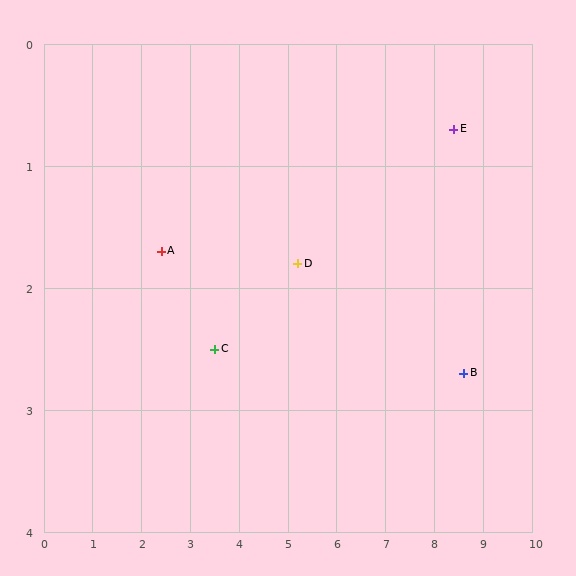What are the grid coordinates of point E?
Point E is at approximately (8.4, 0.7).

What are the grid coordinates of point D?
Point D is at approximately (5.2, 1.8).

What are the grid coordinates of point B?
Point B is at approximately (8.6, 2.7).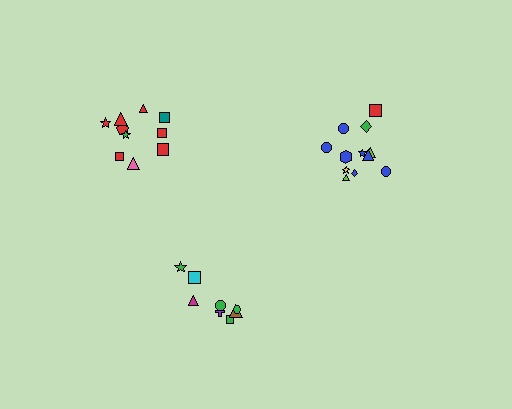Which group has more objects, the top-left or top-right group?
The top-right group.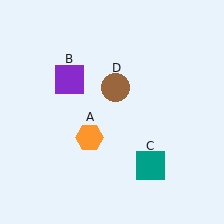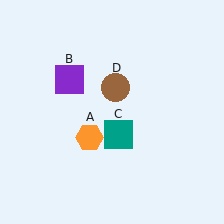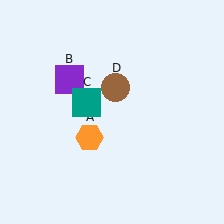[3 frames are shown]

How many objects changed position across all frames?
1 object changed position: teal square (object C).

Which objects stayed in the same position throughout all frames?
Orange hexagon (object A) and purple square (object B) and brown circle (object D) remained stationary.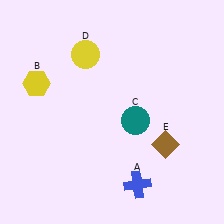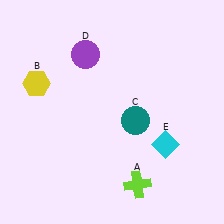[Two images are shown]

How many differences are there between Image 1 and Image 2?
There are 3 differences between the two images.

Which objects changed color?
A changed from blue to lime. D changed from yellow to purple. E changed from brown to cyan.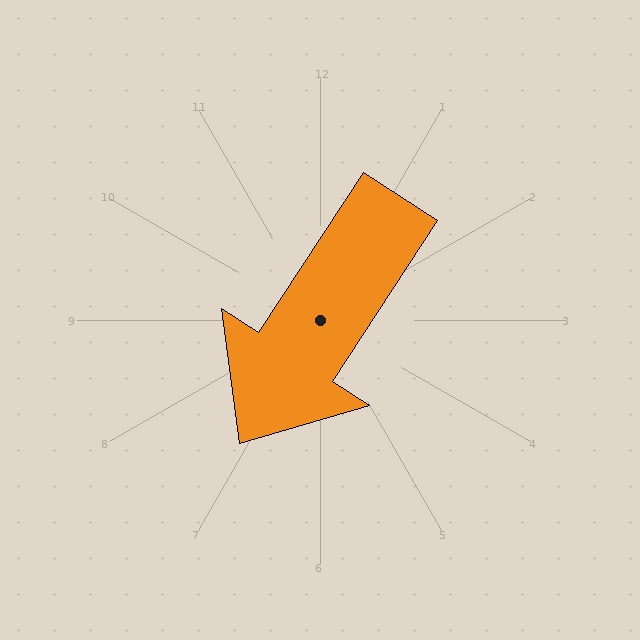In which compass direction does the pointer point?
Southwest.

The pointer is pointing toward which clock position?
Roughly 7 o'clock.